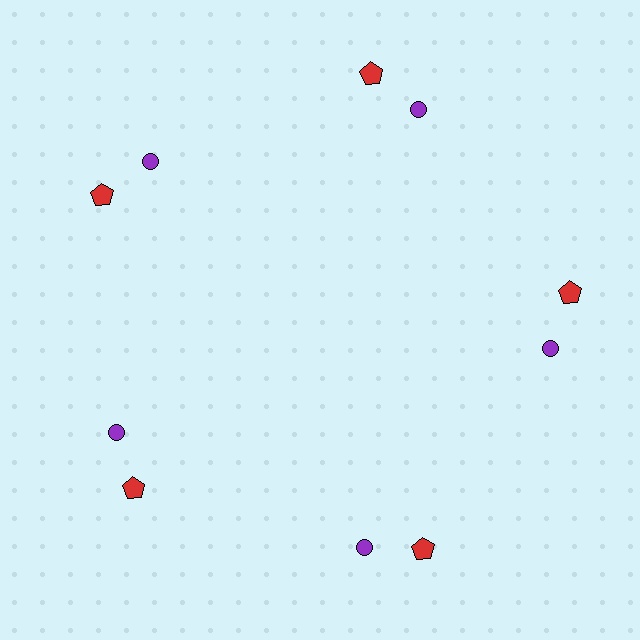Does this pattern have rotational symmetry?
Yes, this pattern has 5-fold rotational symmetry. It looks the same after rotating 72 degrees around the center.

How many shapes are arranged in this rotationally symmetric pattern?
There are 10 shapes, arranged in 5 groups of 2.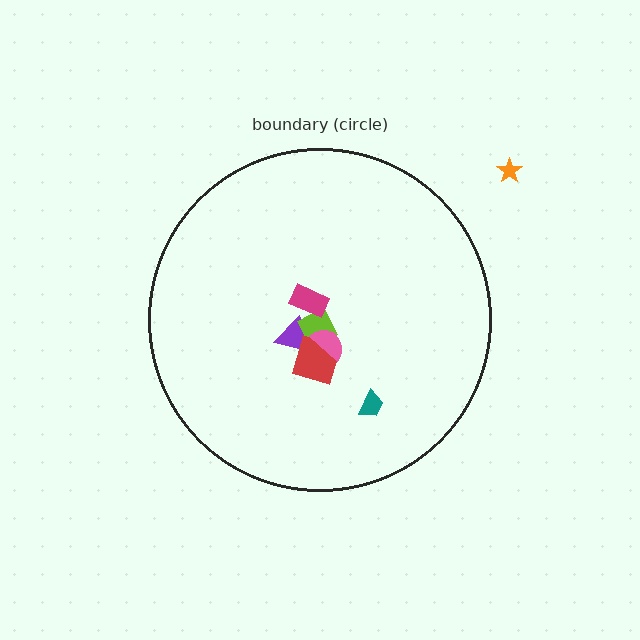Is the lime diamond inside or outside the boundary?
Inside.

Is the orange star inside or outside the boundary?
Outside.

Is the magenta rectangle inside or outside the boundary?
Inside.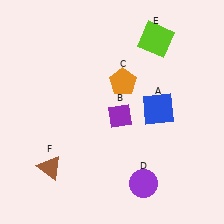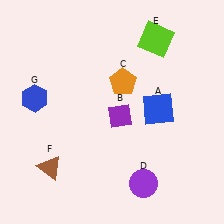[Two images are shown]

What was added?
A blue hexagon (G) was added in Image 2.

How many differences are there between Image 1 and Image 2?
There is 1 difference between the two images.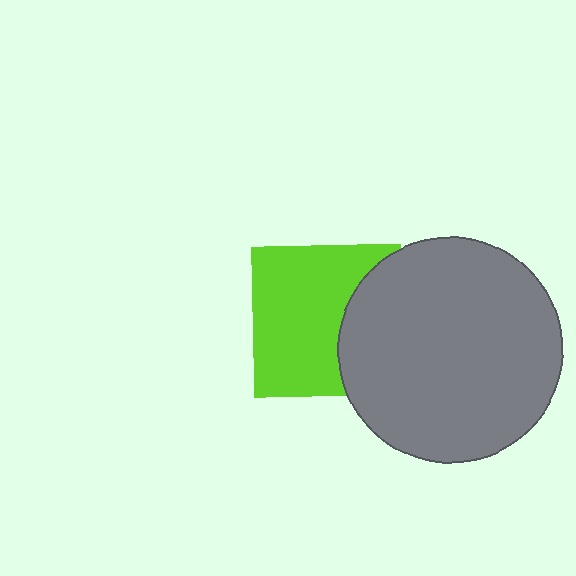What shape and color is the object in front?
The object in front is a gray circle.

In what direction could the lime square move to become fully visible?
The lime square could move left. That would shift it out from behind the gray circle entirely.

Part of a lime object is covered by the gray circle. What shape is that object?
It is a square.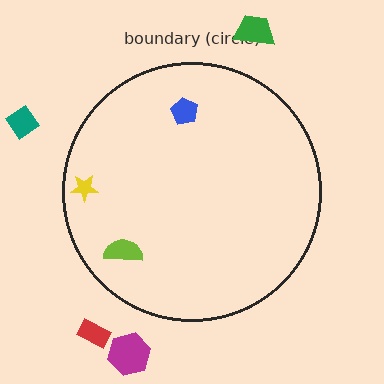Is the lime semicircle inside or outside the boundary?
Inside.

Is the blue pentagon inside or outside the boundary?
Inside.